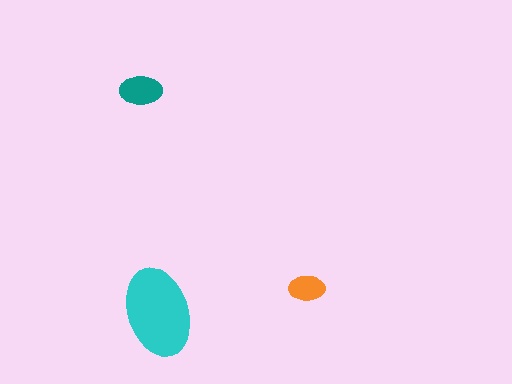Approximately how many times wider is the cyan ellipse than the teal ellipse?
About 2 times wider.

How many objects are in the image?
There are 3 objects in the image.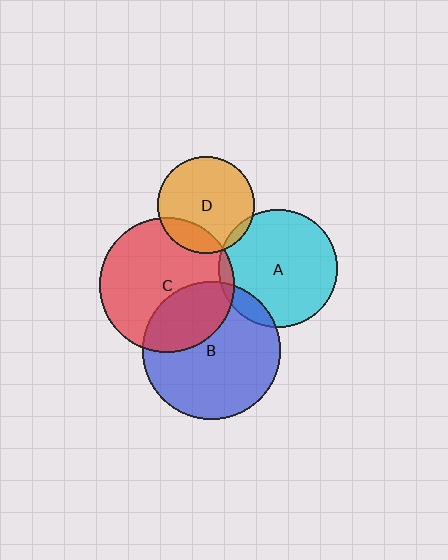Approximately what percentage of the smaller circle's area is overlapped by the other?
Approximately 20%.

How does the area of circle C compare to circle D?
Approximately 1.9 times.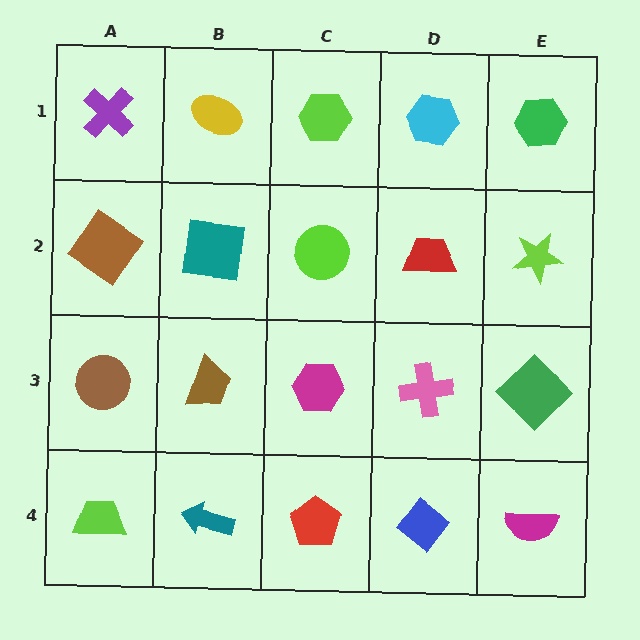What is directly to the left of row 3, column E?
A pink cross.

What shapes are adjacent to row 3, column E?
A lime star (row 2, column E), a magenta semicircle (row 4, column E), a pink cross (row 3, column D).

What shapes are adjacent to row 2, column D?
A cyan hexagon (row 1, column D), a pink cross (row 3, column D), a lime circle (row 2, column C), a lime star (row 2, column E).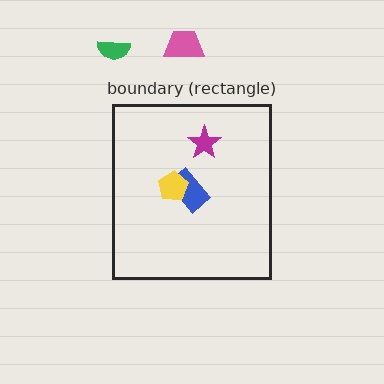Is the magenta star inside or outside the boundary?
Inside.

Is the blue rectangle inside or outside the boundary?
Inside.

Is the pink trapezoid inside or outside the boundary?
Outside.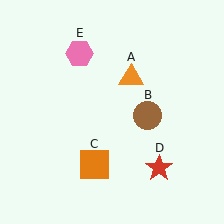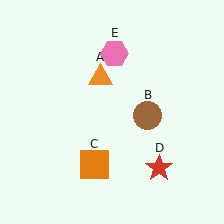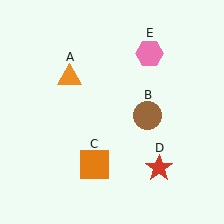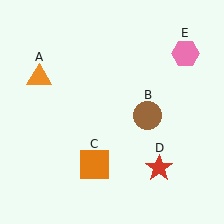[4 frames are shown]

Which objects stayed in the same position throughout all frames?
Brown circle (object B) and orange square (object C) and red star (object D) remained stationary.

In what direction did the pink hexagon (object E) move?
The pink hexagon (object E) moved right.